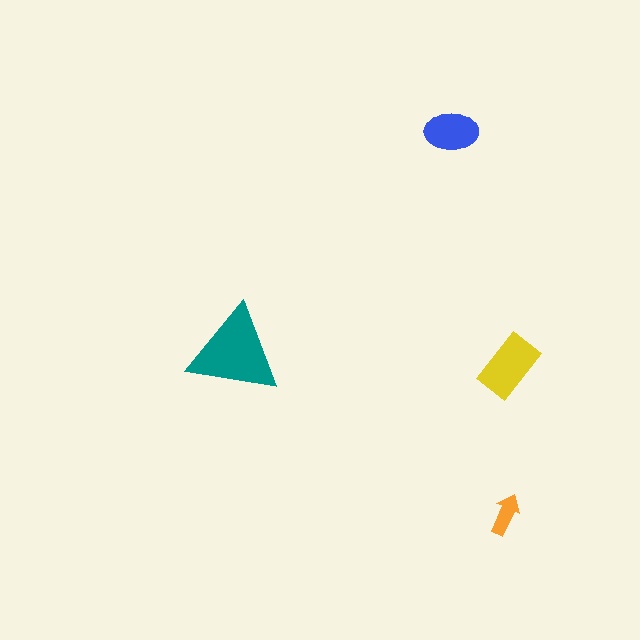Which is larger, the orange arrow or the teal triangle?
The teal triangle.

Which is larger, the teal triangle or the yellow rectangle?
The teal triangle.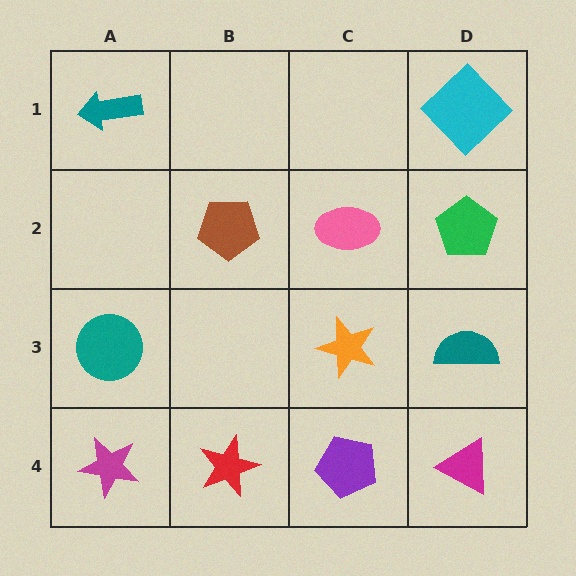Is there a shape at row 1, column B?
No, that cell is empty.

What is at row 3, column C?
An orange star.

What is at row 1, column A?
A teal arrow.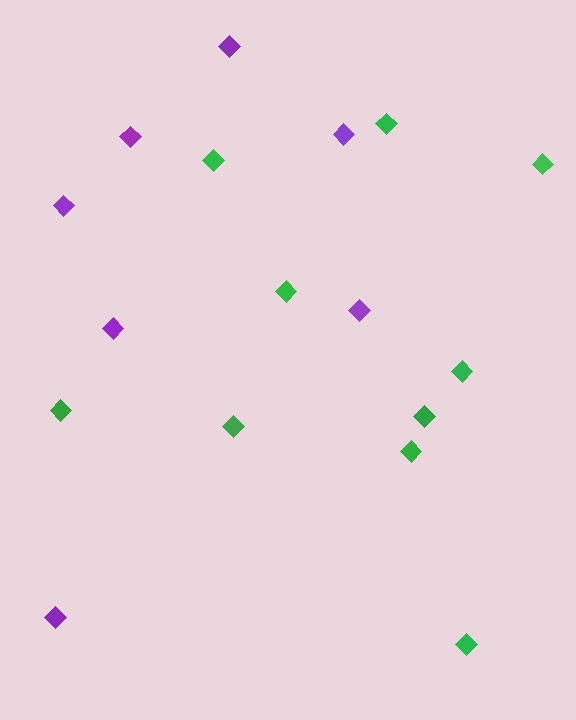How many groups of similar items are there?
There are 2 groups: one group of green diamonds (10) and one group of purple diamonds (7).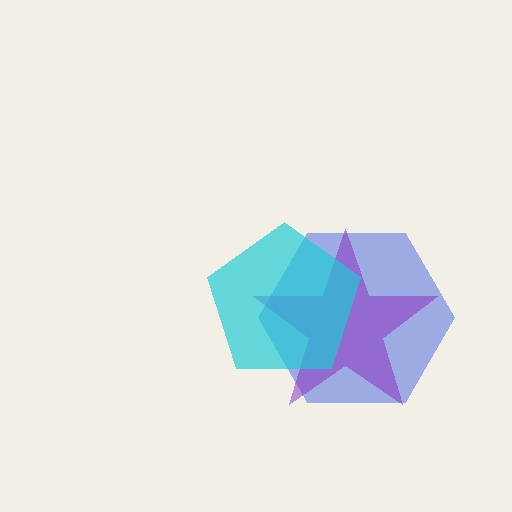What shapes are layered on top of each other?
The layered shapes are: a blue hexagon, a purple star, a cyan pentagon.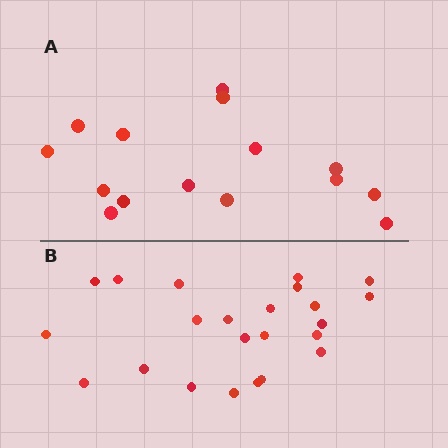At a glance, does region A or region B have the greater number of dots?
Region B (the bottom region) has more dots.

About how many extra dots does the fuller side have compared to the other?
Region B has roughly 8 or so more dots than region A.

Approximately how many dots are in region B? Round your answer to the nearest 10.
About 20 dots. (The exact count is 23, which rounds to 20.)